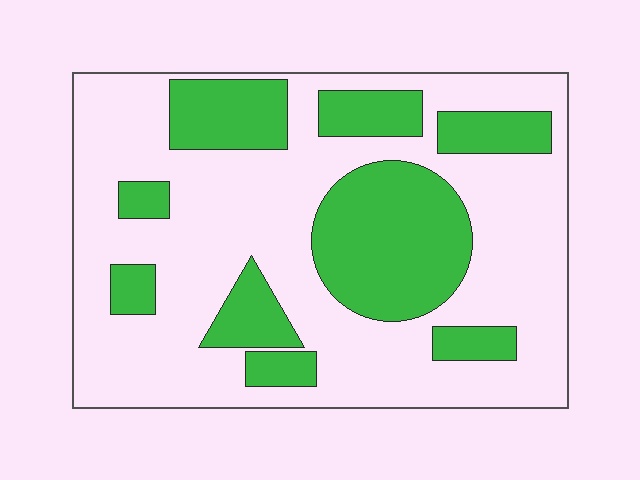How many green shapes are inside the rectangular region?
9.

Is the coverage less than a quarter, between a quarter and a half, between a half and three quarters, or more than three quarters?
Between a quarter and a half.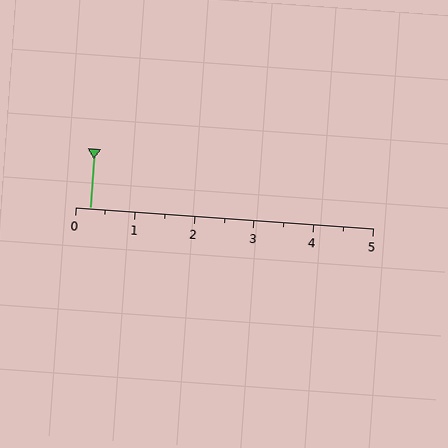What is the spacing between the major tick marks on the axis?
The major ticks are spaced 1 apart.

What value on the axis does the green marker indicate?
The marker indicates approximately 0.2.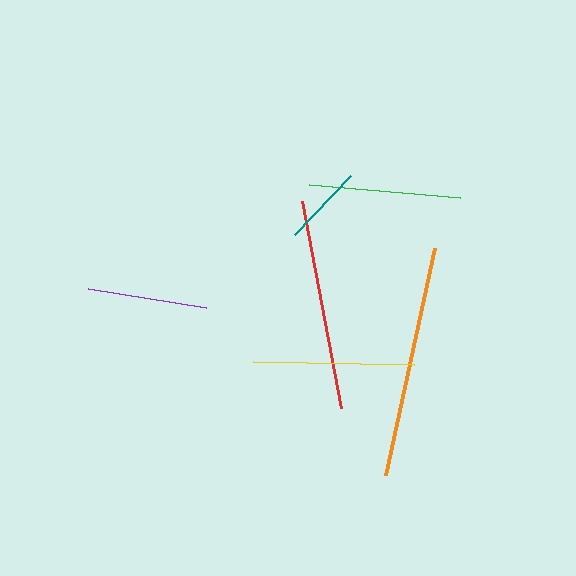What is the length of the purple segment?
The purple segment is approximately 119 pixels long.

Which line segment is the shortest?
The teal line is the shortest at approximately 81 pixels.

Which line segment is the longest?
The orange line is the longest at approximately 232 pixels.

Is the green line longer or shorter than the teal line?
The green line is longer than the teal line.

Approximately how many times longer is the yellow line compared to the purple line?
The yellow line is approximately 1.4 times the length of the purple line.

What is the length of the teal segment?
The teal segment is approximately 81 pixels long.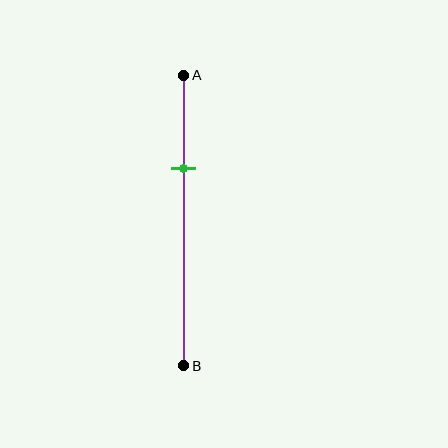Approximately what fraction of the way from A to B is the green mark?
The green mark is approximately 30% of the way from A to B.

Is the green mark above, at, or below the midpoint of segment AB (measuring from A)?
The green mark is above the midpoint of segment AB.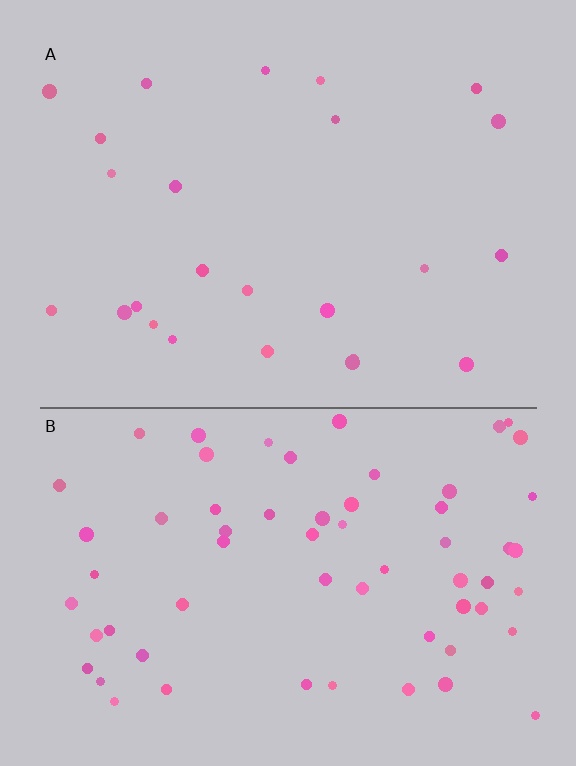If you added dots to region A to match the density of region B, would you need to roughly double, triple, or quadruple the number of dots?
Approximately triple.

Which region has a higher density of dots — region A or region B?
B (the bottom).